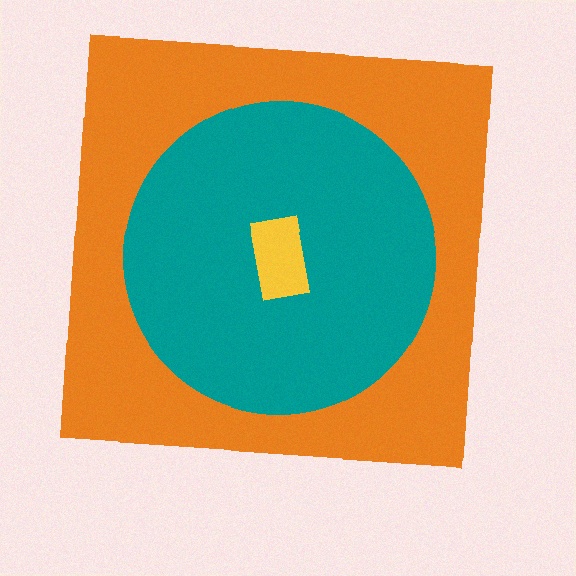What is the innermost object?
The yellow rectangle.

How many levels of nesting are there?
3.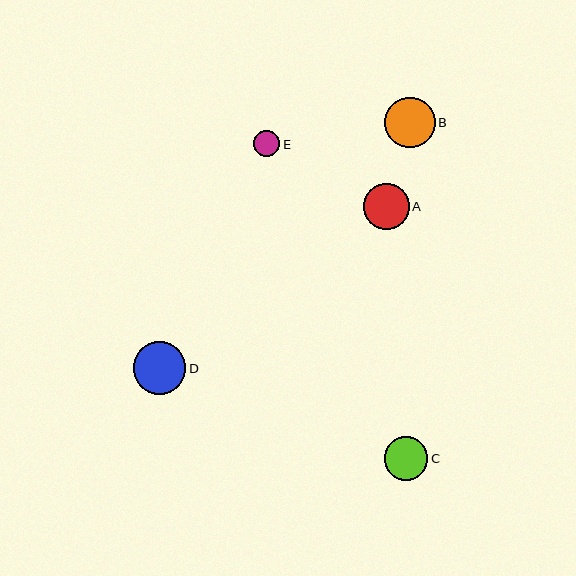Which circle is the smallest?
Circle E is the smallest with a size of approximately 26 pixels.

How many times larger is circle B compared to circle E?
Circle B is approximately 1.9 times the size of circle E.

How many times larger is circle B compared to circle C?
Circle B is approximately 1.2 times the size of circle C.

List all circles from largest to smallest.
From largest to smallest: D, B, A, C, E.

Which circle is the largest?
Circle D is the largest with a size of approximately 53 pixels.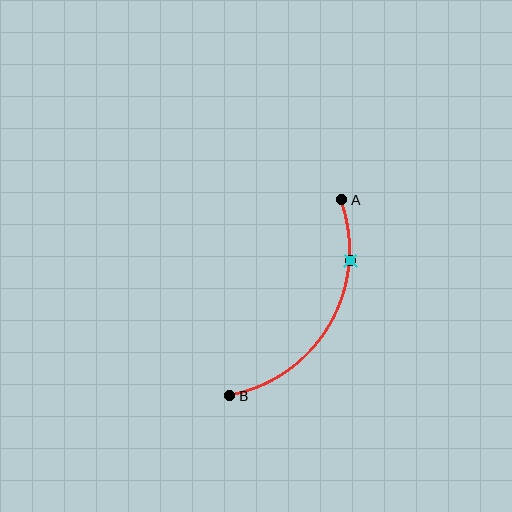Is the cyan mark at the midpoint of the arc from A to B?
No. The cyan mark lies on the arc but is closer to endpoint A. The arc midpoint would be at the point on the curve equidistant along the arc from both A and B.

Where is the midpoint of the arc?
The arc midpoint is the point on the curve farthest from the straight line joining A and B. It sits to the right of that line.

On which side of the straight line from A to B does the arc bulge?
The arc bulges to the right of the straight line connecting A and B.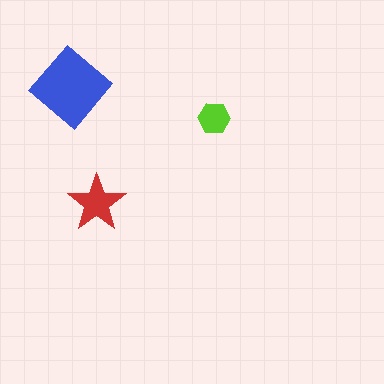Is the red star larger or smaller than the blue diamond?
Smaller.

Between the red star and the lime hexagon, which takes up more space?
The red star.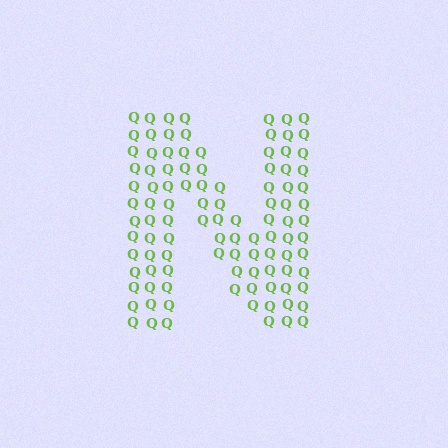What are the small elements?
The small elements are letter Q's.